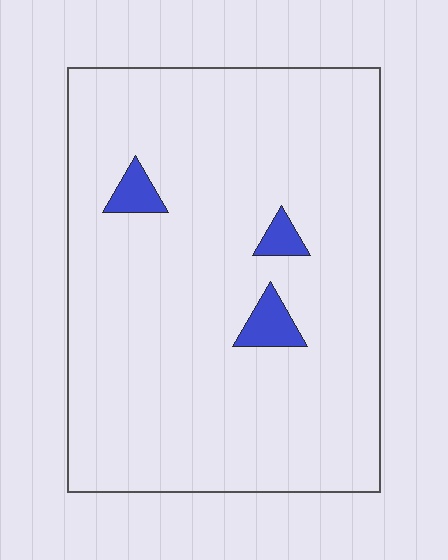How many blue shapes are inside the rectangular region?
3.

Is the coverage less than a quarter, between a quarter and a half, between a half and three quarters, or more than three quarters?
Less than a quarter.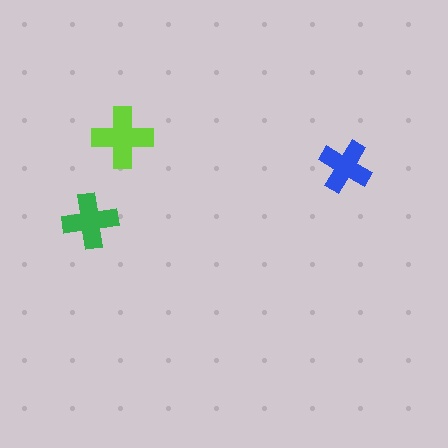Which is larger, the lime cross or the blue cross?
The lime one.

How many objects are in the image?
There are 3 objects in the image.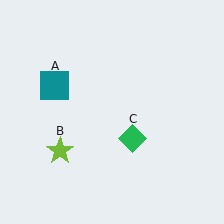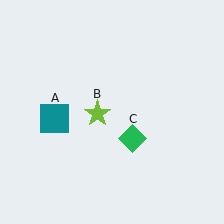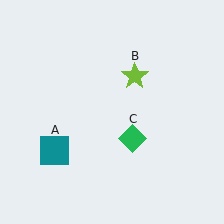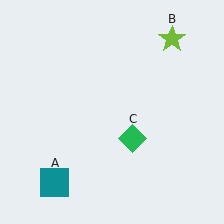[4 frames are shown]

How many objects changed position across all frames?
2 objects changed position: teal square (object A), lime star (object B).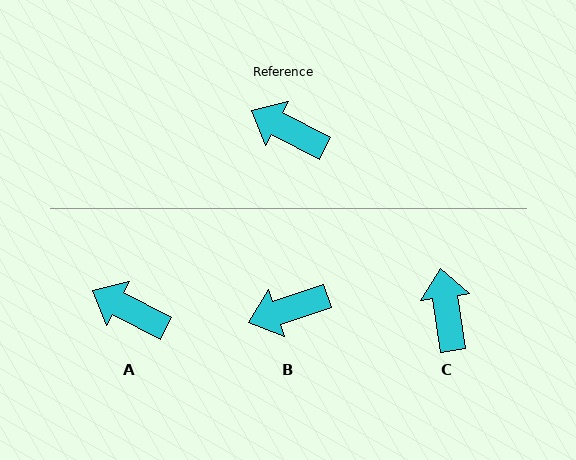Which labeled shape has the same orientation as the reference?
A.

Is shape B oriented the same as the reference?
No, it is off by about 46 degrees.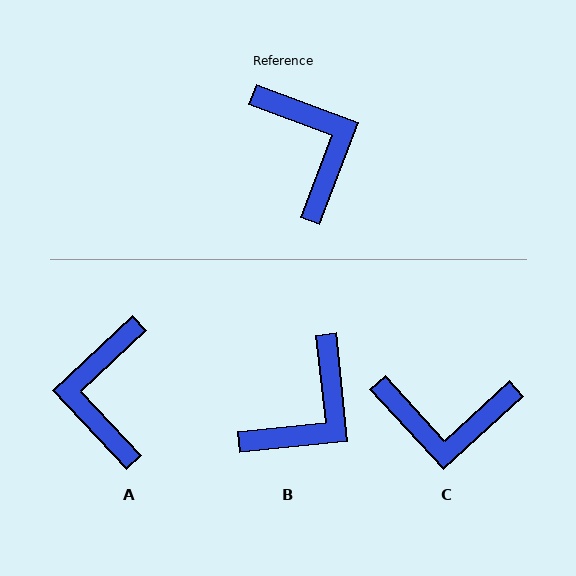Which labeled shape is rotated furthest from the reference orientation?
A, about 154 degrees away.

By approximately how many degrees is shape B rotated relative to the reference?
Approximately 63 degrees clockwise.